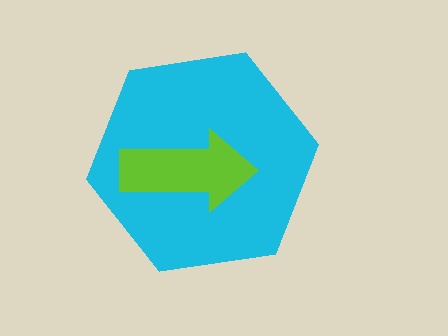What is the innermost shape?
The lime arrow.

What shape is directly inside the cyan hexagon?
The lime arrow.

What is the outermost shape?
The cyan hexagon.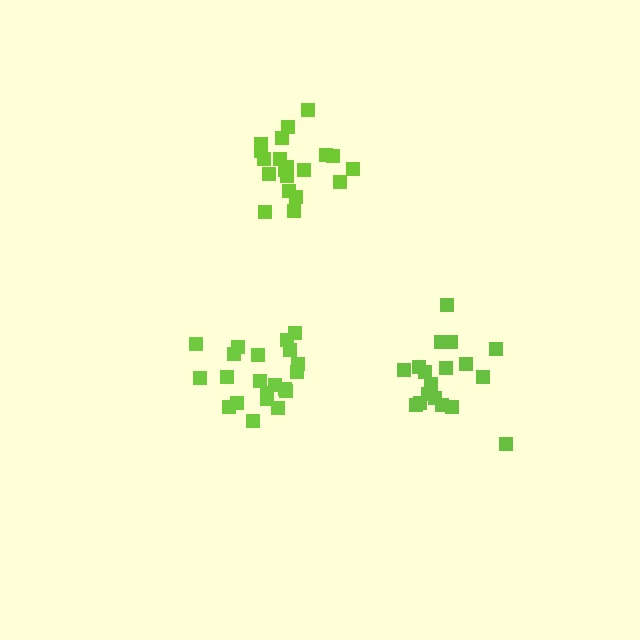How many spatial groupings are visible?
There are 3 spatial groupings.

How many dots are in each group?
Group 1: 19 dots, Group 2: 21 dots, Group 3: 21 dots (61 total).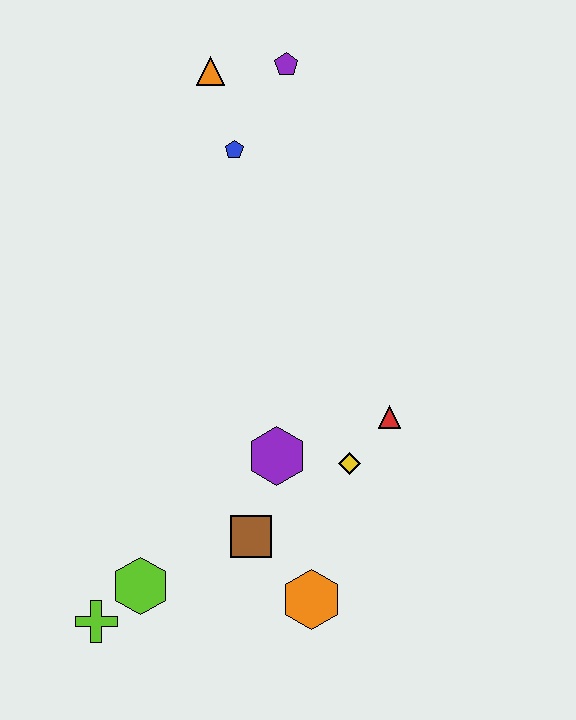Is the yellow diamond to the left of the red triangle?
Yes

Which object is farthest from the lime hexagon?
The purple pentagon is farthest from the lime hexagon.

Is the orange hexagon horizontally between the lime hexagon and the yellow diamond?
Yes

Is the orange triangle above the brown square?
Yes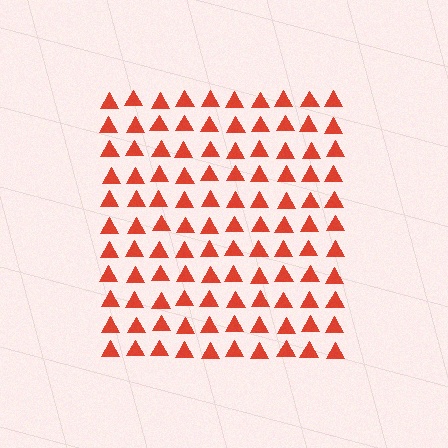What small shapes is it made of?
It is made of small triangles.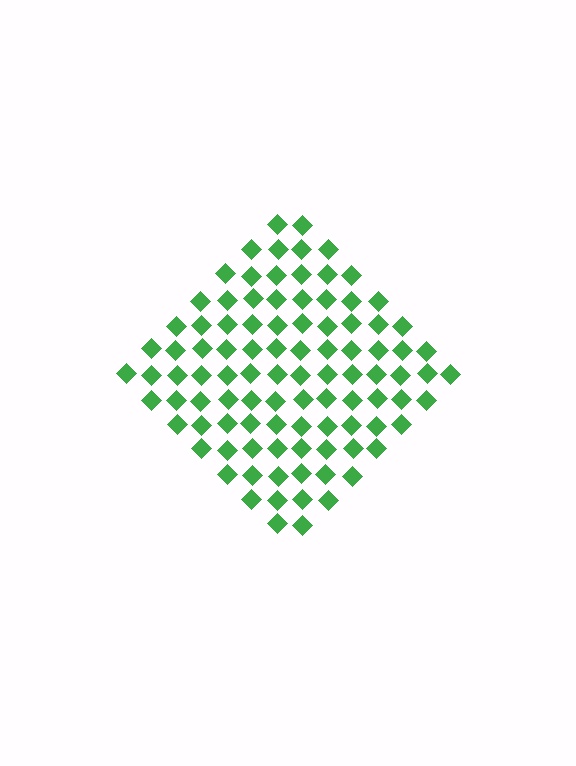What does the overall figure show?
The overall figure shows a diamond.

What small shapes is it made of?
It is made of small diamonds.